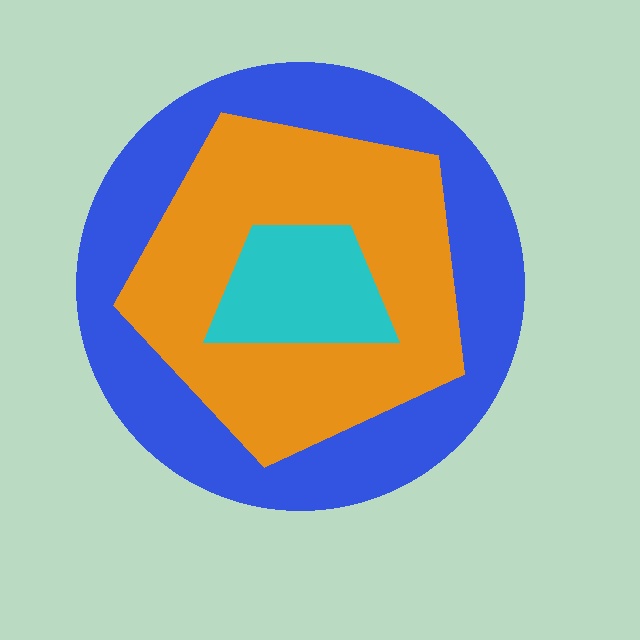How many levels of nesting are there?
3.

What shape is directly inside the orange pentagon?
The cyan trapezoid.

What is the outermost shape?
The blue circle.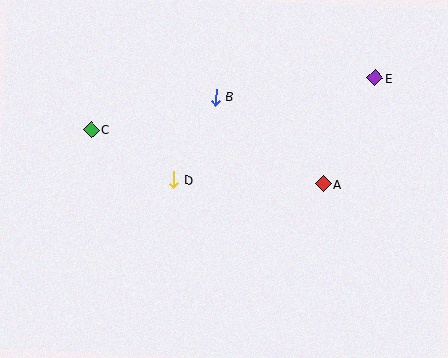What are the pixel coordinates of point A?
Point A is at (323, 184).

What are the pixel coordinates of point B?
Point B is at (216, 97).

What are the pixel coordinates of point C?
Point C is at (91, 130).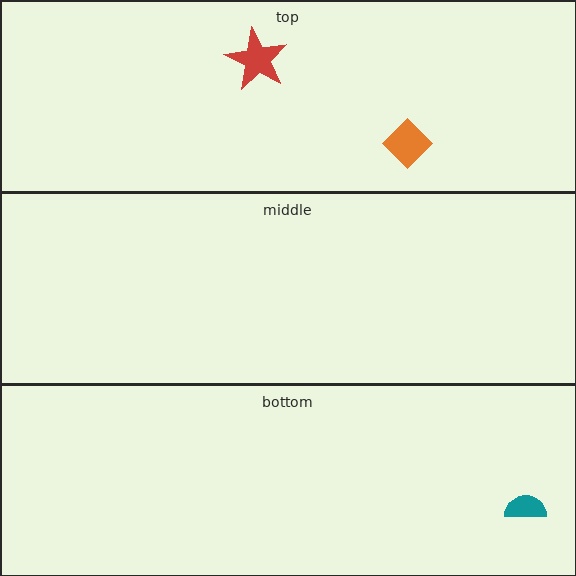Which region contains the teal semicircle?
The bottom region.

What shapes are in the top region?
The red star, the orange diamond.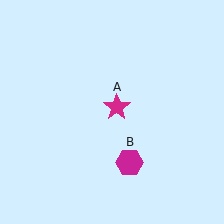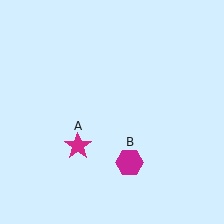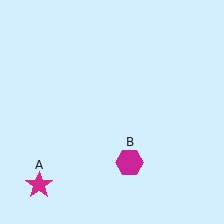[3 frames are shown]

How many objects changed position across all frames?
1 object changed position: magenta star (object A).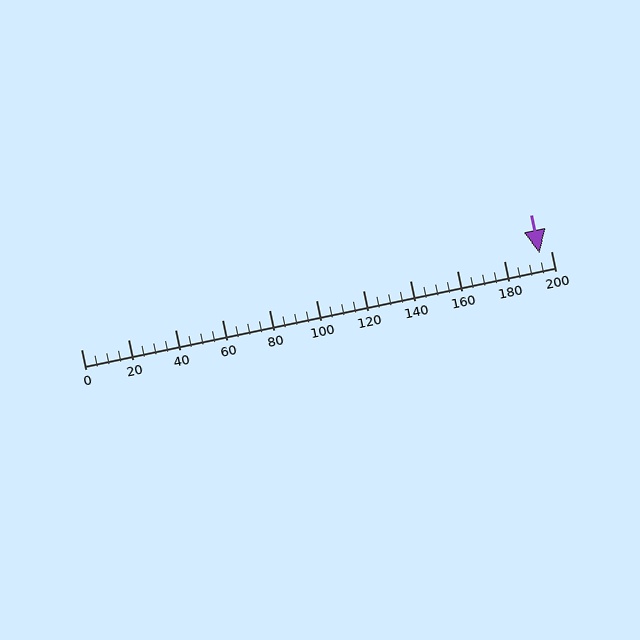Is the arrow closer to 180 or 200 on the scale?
The arrow is closer to 200.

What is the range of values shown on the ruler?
The ruler shows values from 0 to 200.